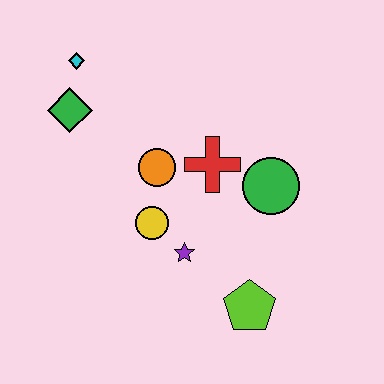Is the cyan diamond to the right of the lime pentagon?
No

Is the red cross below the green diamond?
Yes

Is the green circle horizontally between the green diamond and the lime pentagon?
No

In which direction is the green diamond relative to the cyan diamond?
The green diamond is below the cyan diamond.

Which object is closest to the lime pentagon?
The purple star is closest to the lime pentagon.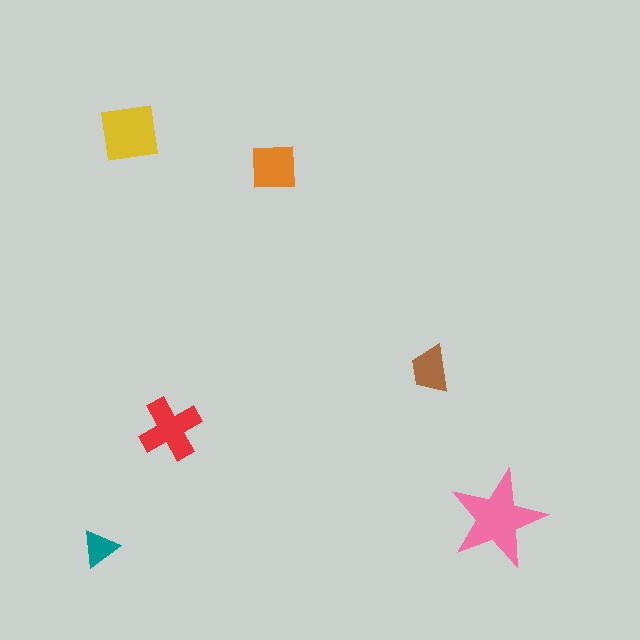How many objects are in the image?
There are 6 objects in the image.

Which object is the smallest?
The teal triangle.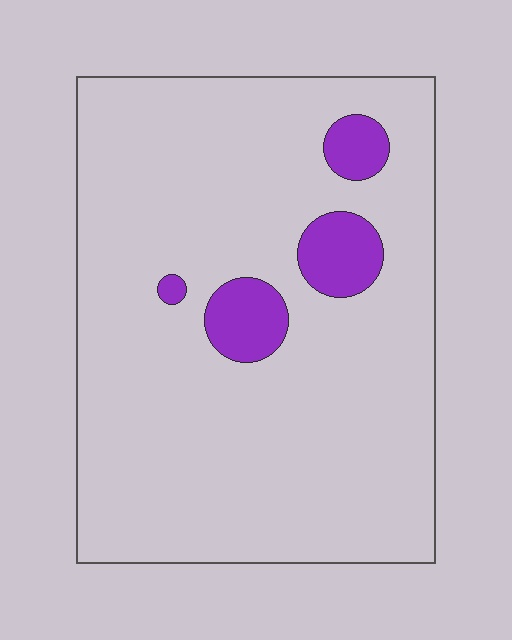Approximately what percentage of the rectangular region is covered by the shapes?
Approximately 10%.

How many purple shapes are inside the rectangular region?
4.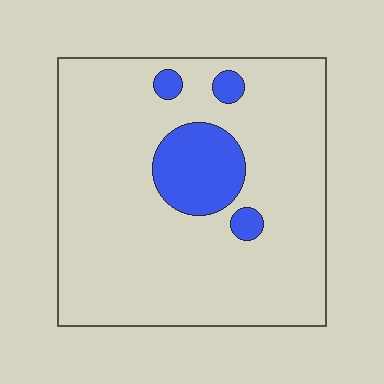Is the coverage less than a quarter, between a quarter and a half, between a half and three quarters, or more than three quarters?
Less than a quarter.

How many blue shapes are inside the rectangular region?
4.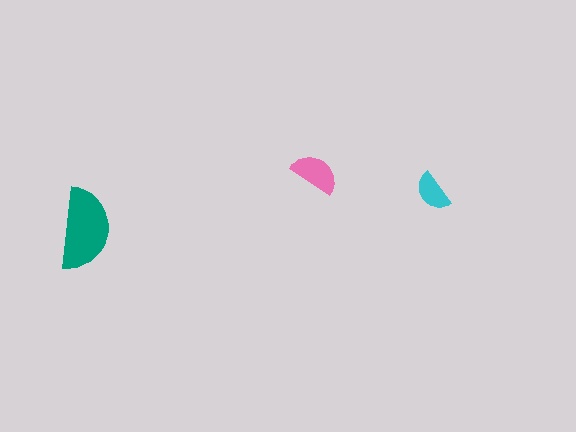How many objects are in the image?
There are 3 objects in the image.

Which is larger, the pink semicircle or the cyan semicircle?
The pink one.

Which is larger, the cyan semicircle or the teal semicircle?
The teal one.